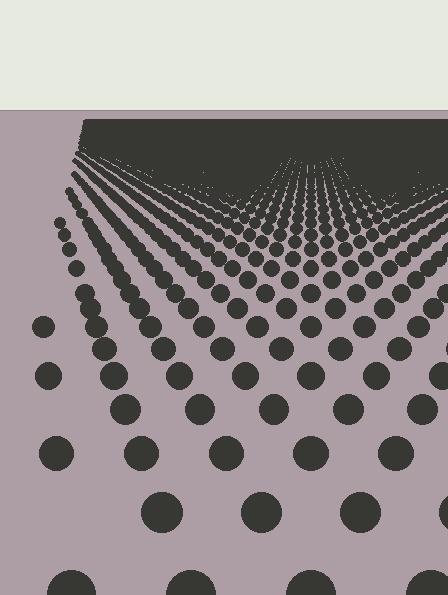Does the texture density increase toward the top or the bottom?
Density increases toward the top.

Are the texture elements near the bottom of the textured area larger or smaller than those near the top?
Larger. Near the bottom, elements are closer to the viewer and appear at a bigger on-screen size.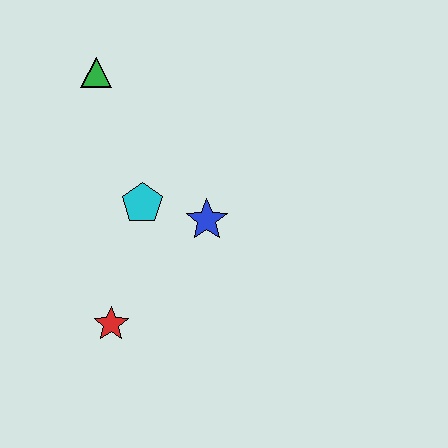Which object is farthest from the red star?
The green triangle is farthest from the red star.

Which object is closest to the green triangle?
The cyan pentagon is closest to the green triangle.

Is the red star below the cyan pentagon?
Yes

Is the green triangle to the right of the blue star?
No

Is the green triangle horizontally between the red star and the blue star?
No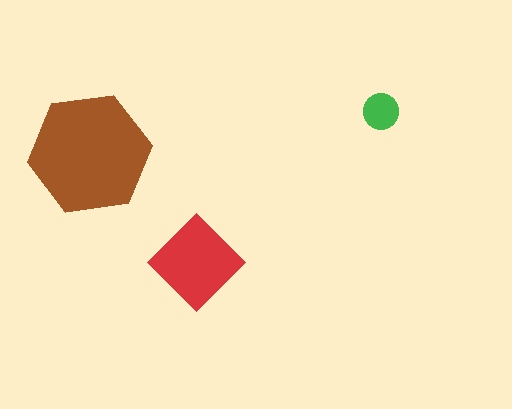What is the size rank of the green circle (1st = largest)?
3rd.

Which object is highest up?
The green circle is topmost.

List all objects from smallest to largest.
The green circle, the red diamond, the brown hexagon.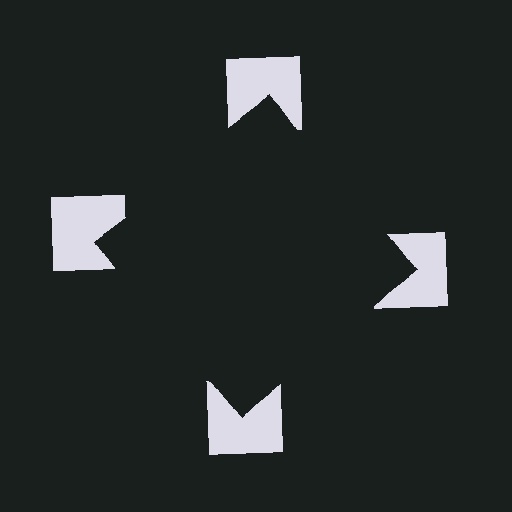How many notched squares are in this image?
There are 4 — one at each vertex of the illusory square.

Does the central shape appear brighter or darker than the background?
It typically appears slightly darker than the background, even though no actual brightness change is drawn.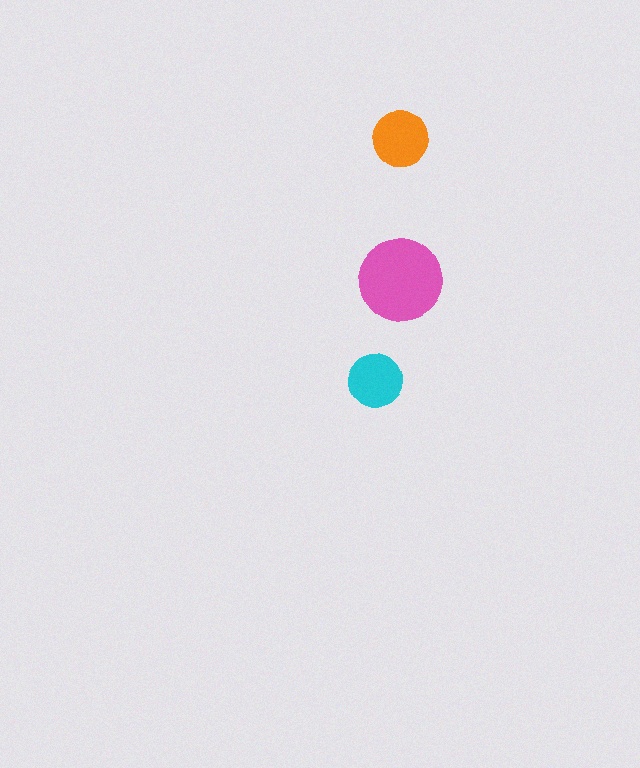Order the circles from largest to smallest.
the pink one, the orange one, the cyan one.